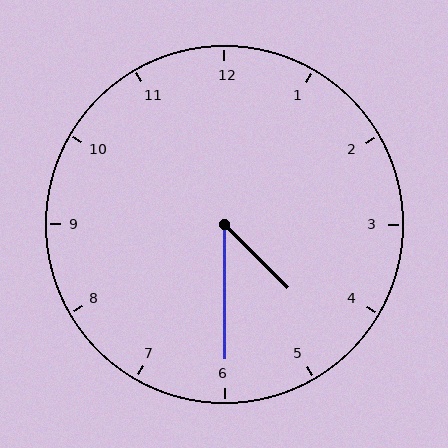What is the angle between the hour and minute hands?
Approximately 45 degrees.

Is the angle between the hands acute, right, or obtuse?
It is acute.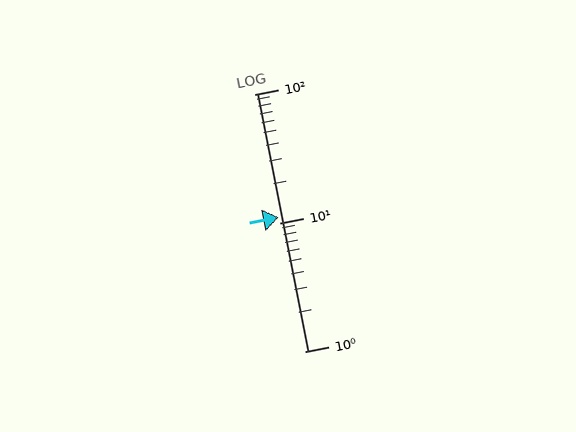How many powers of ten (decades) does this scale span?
The scale spans 2 decades, from 1 to 100.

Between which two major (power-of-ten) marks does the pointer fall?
The pointer is between 10 and 100.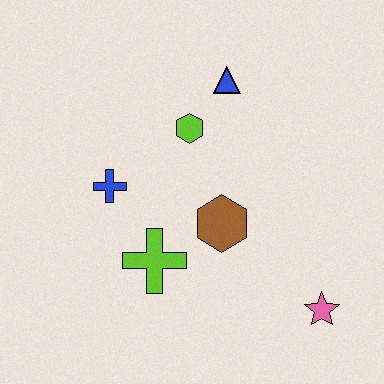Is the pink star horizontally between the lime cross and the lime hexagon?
No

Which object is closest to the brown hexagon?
The lime cross is closest to the brown hexagon.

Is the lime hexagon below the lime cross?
No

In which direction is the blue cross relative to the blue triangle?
The blue cross is to the left of the blue triangle.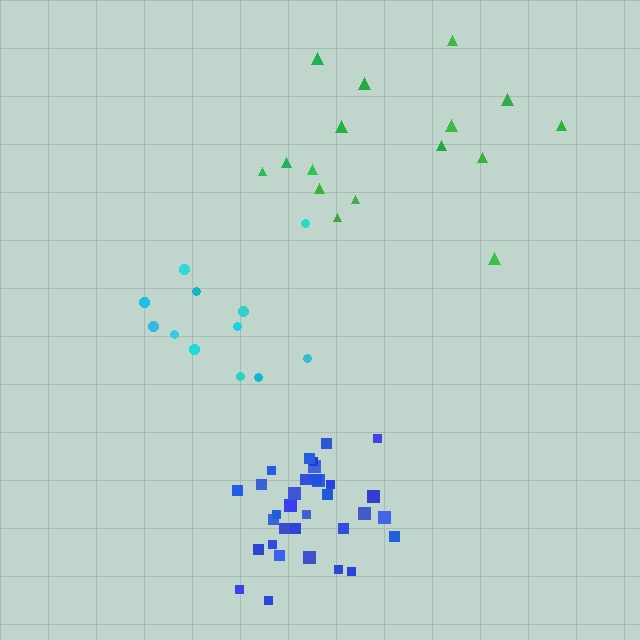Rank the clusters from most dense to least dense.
blue, green, cyan.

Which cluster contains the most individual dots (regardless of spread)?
Blue (33).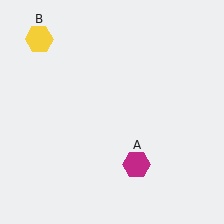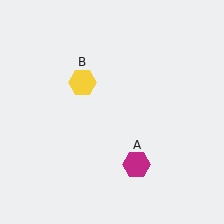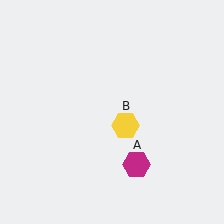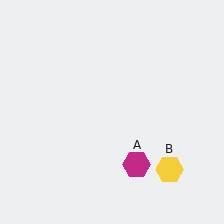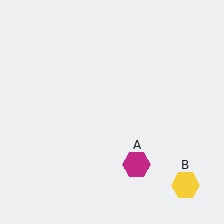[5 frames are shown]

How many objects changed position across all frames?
1 object changed position: yellow hexagon (object B).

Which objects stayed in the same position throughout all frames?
Magenta hexagon (object A) remained stationary.